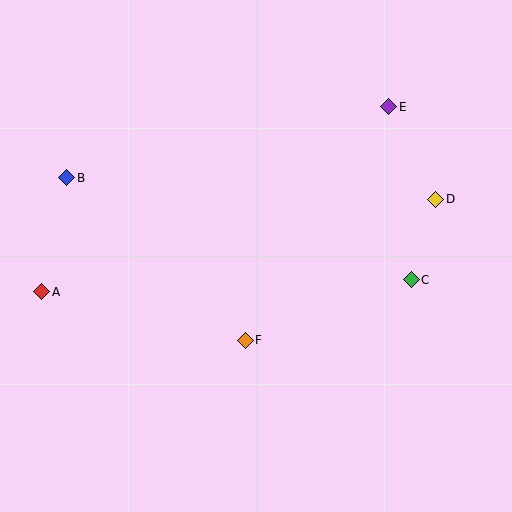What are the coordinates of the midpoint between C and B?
The midpoint between C and B is at (239, 229).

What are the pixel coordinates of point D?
Point D is at (436, 199).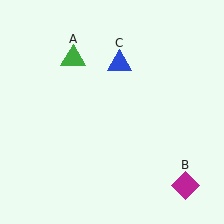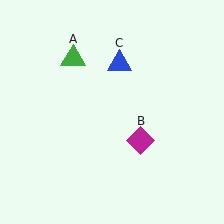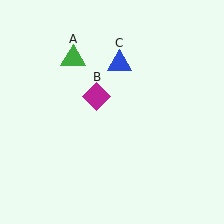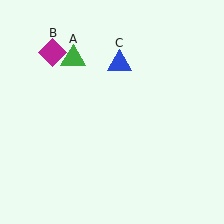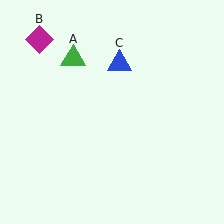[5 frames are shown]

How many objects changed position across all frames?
1 object changed position: magenta diamond (object B).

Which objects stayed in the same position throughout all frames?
Green triangle (object A) and blue triangle (object C) remained stationary.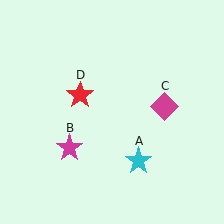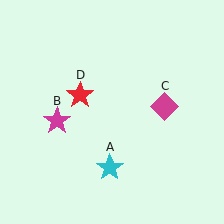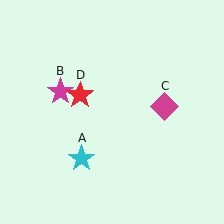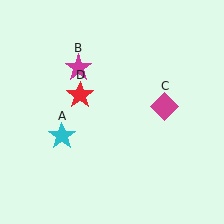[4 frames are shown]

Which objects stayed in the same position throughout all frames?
Magenta diamond (object C) and red star (object D) remained stationary.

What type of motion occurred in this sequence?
The cyan star (object A), magenta star (object B) rotated clockwise around the center of the scene.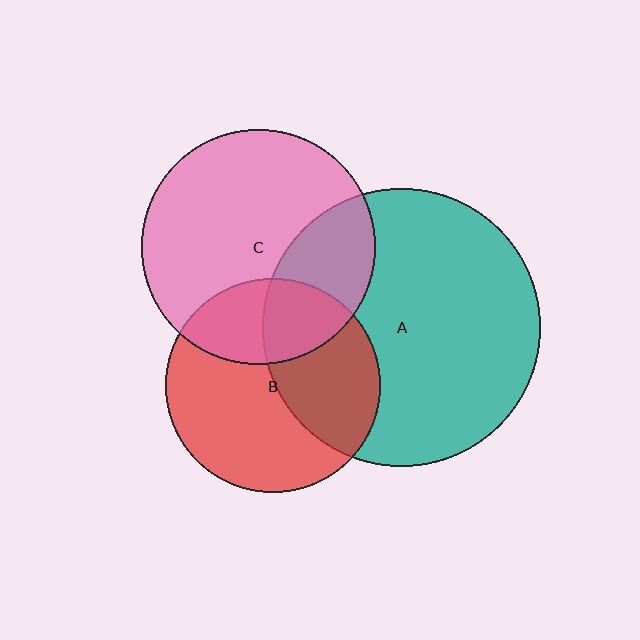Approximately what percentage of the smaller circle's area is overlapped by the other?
Approximately 40%.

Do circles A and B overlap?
Yes.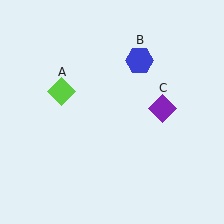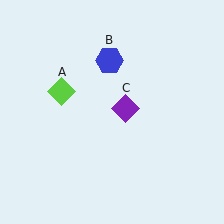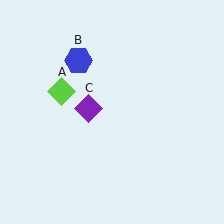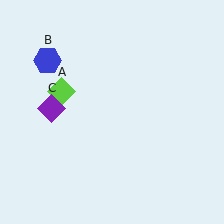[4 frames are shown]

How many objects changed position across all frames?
2 objects changed position: blue hexagon (object B), purple diamond (object C).